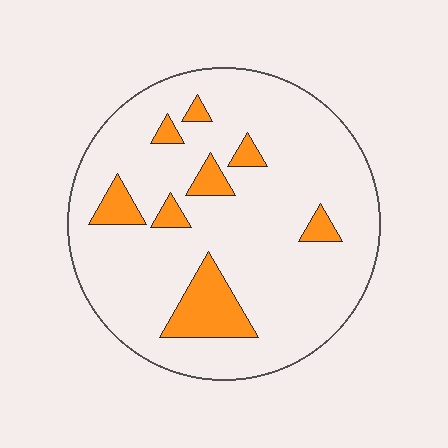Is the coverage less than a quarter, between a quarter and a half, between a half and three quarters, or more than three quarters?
Less than a quarter.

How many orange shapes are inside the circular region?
8.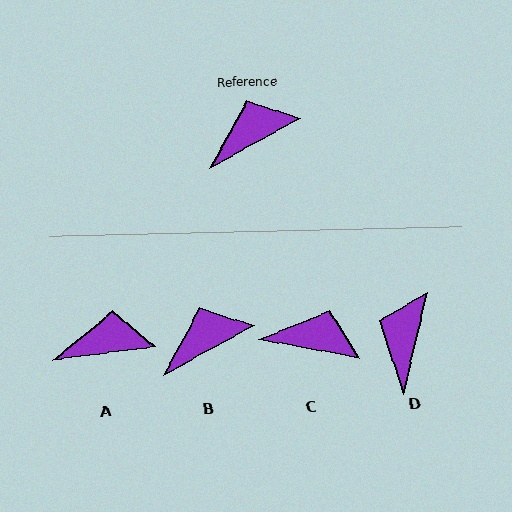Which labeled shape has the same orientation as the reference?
B.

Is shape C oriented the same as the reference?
No, it is off by about 39 degrees.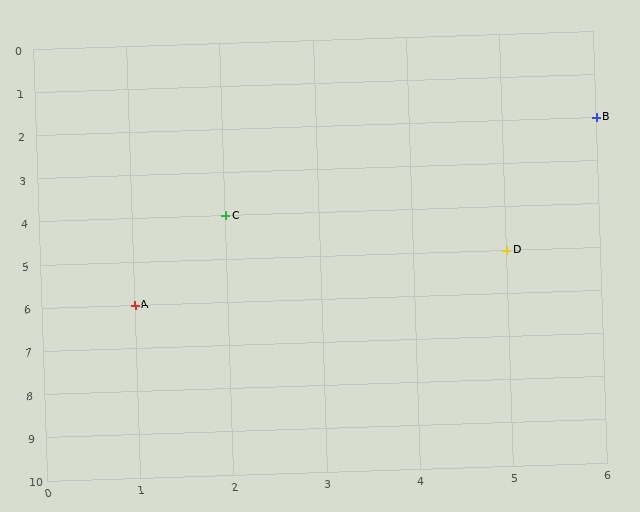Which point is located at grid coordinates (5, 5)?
Point D is at (5, 5).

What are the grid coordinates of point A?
Point A is at grid coordinates (1, 6).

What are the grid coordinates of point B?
Point B is at grid coordinates (6, 2).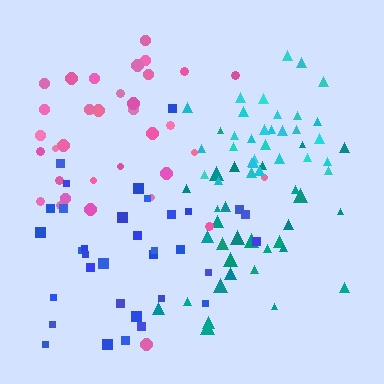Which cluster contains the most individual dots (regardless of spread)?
Pink (35).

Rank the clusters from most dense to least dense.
cyan, blue, teal, pink.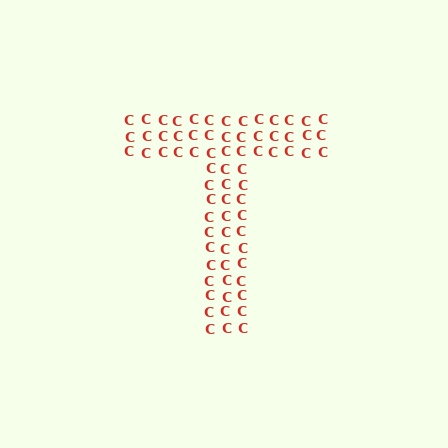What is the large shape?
The large shape is the letter T.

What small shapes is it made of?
It is made of small letter C's.